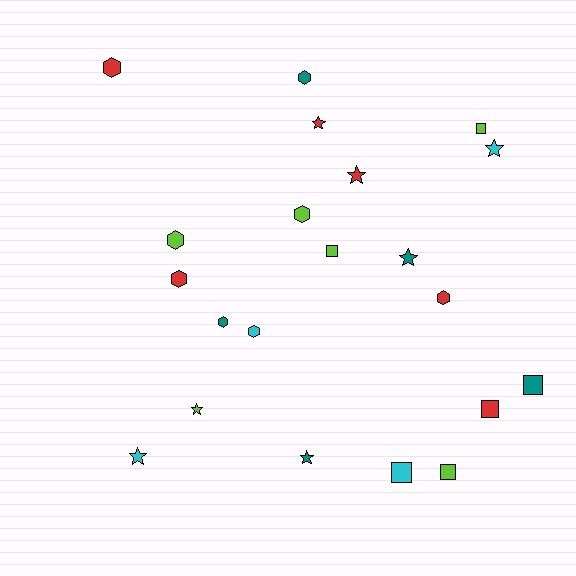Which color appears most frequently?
Red, with 6 objects.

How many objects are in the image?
There are 21 objects.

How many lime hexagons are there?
There are 2 lime hexagons.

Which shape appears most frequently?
Hexagon, with 8 objects.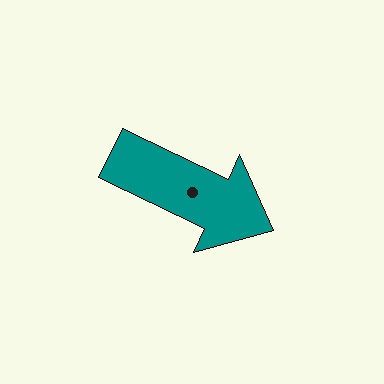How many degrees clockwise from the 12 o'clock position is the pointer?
Approximately 115 degrees.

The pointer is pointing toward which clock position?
Roughly 4 o'clock.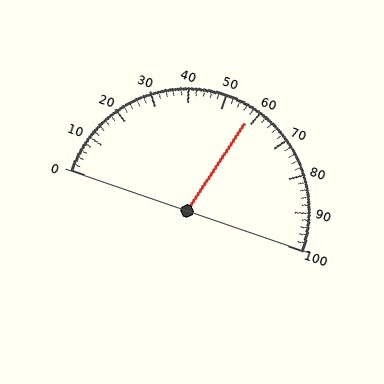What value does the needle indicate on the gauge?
The needle indicates approximately 58.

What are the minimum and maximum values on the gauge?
The gauge ranges from 0 to 100.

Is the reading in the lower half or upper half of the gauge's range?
The reading is in the upper half of the range (0 to 100).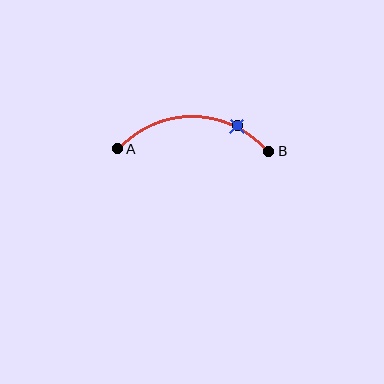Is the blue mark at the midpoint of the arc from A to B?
No. The blue mark lies on the arc but is closer to endpoint B. The arc midpoint would be at the point on the curve equidistant along the arc from both A and B.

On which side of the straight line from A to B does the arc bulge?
The arc bulges above the straight line connecting A and B.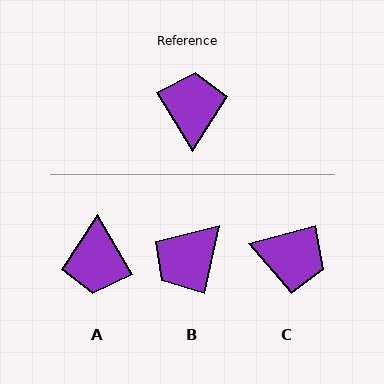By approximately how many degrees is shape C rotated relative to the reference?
Approximately 107 degrees clockwise.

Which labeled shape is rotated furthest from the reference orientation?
A, about 179 degrees away.